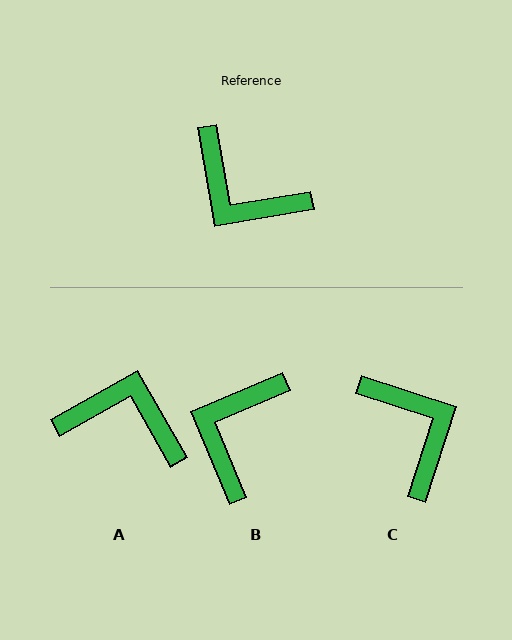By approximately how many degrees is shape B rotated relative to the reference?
Approximately 77 degrees clockwise.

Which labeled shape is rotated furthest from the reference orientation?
A, about 160 degrees away.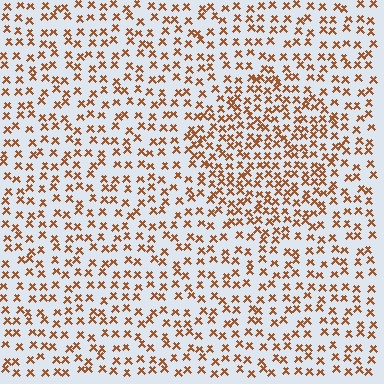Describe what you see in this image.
The image contains small brown elements arranged at two different densities. A circle-shaped region is visible where the elements are more densely packed than the surrounding area.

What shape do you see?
I see a circle.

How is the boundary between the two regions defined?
The boundary is defined by a change in element density (approximately 1.7x ratio). All elements are the same color, size, and shape.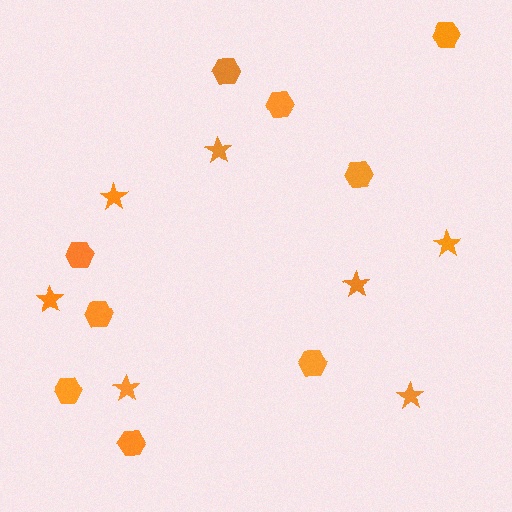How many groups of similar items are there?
There are 2 groups: one group of hexagons (9) and one group of stars (7).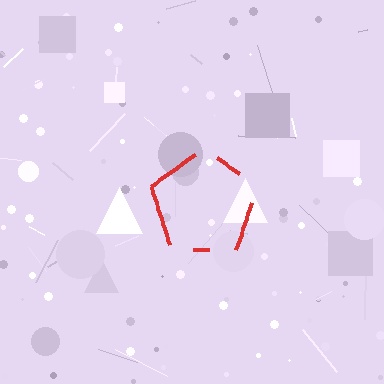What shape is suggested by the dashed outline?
The dashed outline suggests a pentagon.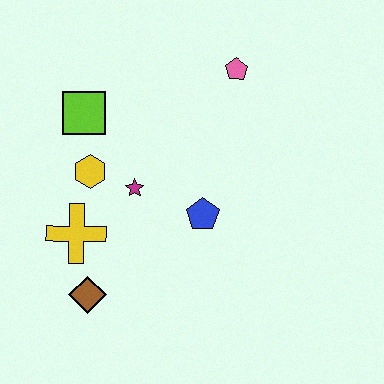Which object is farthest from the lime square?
The brown diamond is farthest from the lime square.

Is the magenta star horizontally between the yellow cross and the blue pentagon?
Yes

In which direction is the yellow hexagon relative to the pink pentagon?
The yellow hexagon is to the left of the pink pentagon.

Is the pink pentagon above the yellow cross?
Yes